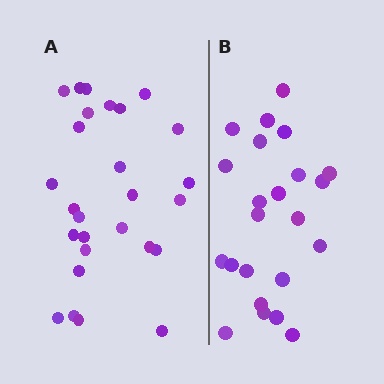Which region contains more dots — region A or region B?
Region A (the left region) has more dots.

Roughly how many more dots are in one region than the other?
Region A has about 4 more dots than region B.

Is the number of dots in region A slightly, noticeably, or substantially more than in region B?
Region A has only slightly more — the two regions are fairly close. The ratio is roughly 1.2 to 1.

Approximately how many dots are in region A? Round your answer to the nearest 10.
About 30 dots. (The exact count is 27, which rounds to 30.)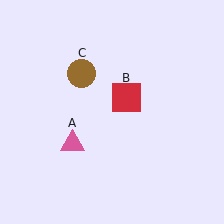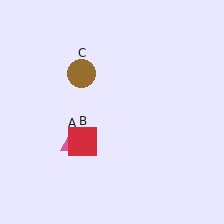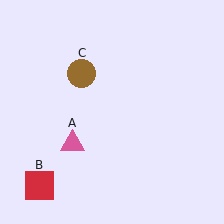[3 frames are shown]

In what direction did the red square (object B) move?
The red square (object B) moved down and to the left.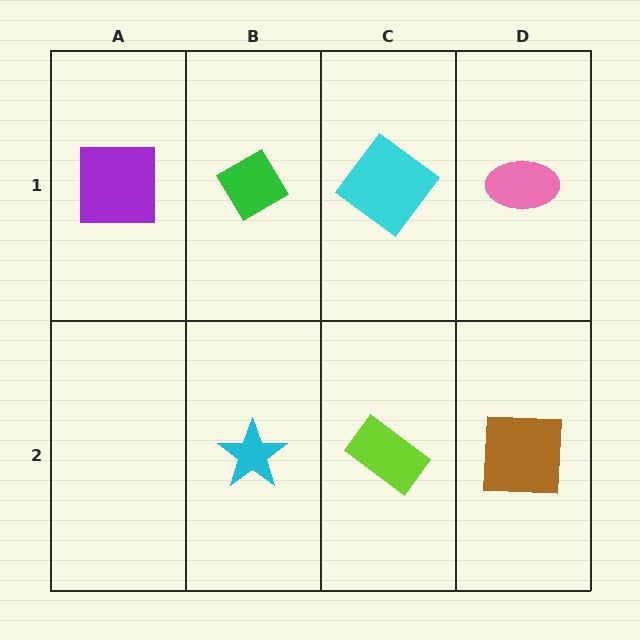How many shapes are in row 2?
3 shapes.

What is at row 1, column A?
A purple square.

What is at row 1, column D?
A pink ellipse.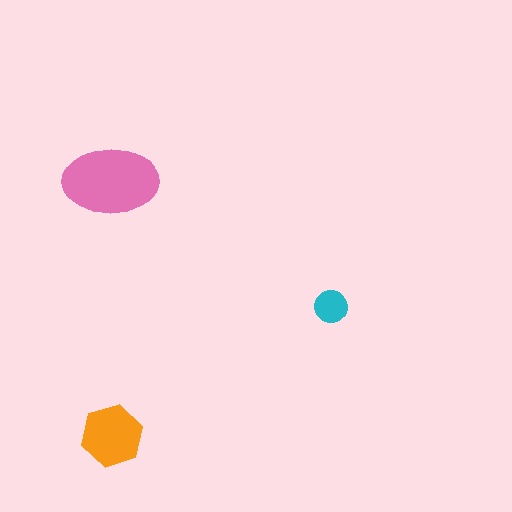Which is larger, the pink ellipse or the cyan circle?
The pink ellipse.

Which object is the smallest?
The cyan circle.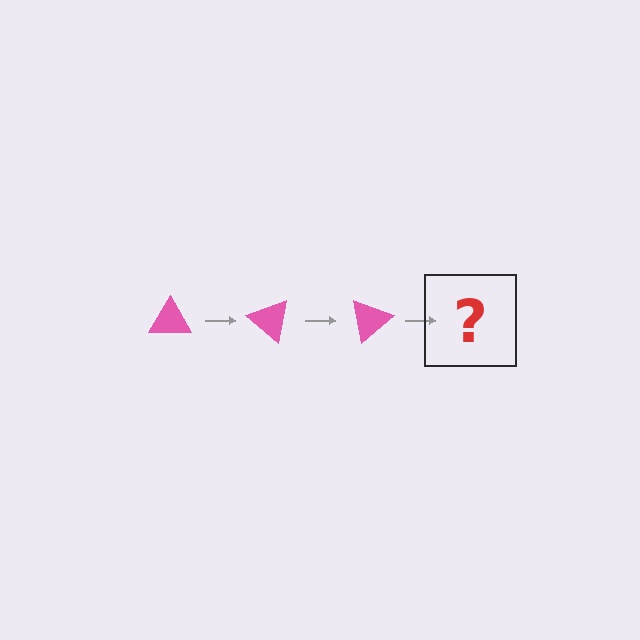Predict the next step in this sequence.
The next step is a pink triangle rotated 120 degrees.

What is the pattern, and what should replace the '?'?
The pattern is that the triangle rotates 40 degrees each step. The '?' should be a pink triangle rotated 120 degrees.